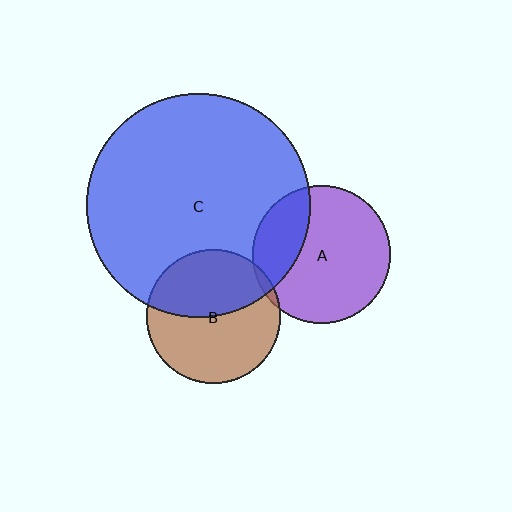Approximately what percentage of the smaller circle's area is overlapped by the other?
Approximately 5%.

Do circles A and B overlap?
Yes.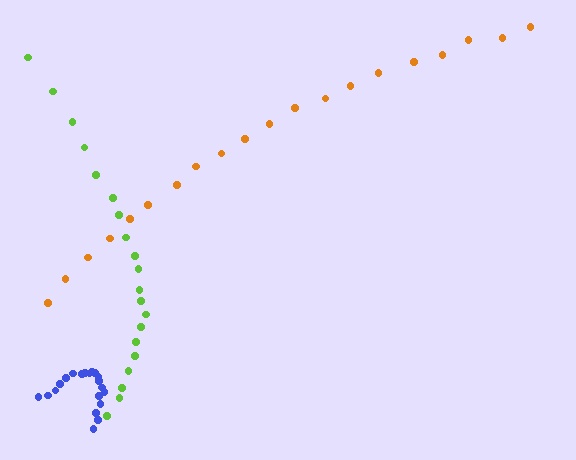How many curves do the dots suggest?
There are 3 distinct paths.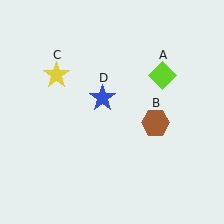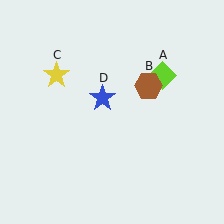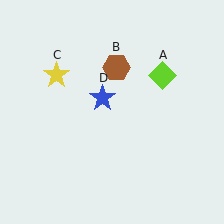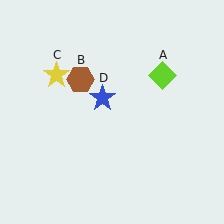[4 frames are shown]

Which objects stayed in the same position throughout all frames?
Lime diamond (object A) and yellow star (object C) and blue star (object D) remained stationary.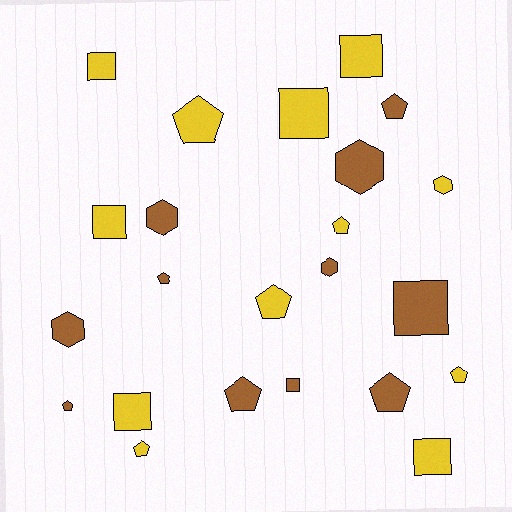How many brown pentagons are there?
There are 5 brown pentagons.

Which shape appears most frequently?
Pentagon, with 10 objects.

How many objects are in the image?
There are 23 objects.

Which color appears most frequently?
Yellow, with 12 objects.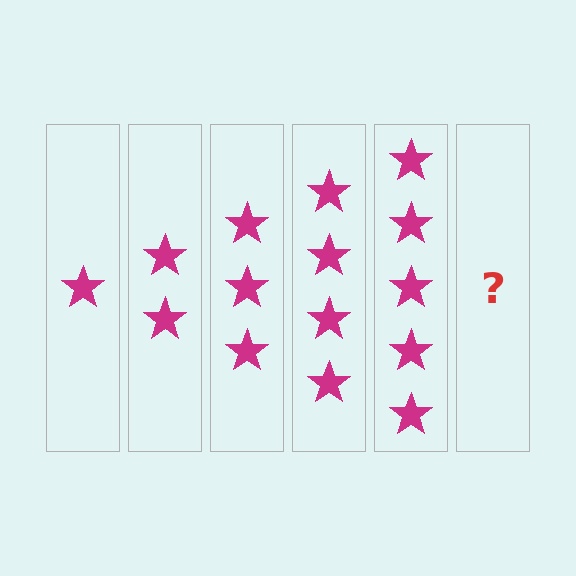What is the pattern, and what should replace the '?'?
The pattern is that each step adds one more star. The '?' should be 6 stars.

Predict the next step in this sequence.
The next step is 6 stars.